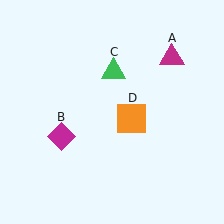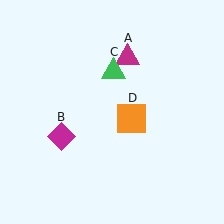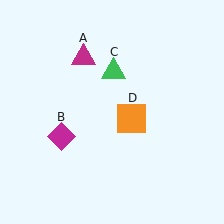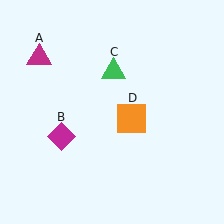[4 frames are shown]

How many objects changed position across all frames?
1 object changed position: magenta triangle (object A).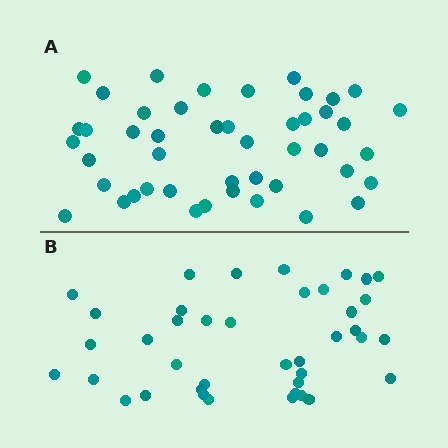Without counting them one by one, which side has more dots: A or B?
Region A (the top region) has more dots.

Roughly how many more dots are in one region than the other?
Region A has about 6 more dots than region B.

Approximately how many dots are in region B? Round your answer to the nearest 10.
About 40 dots.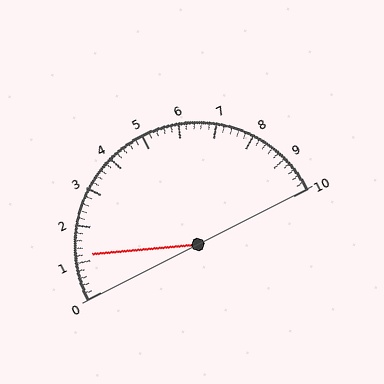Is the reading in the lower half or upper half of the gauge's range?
The reading is in the lower half of the range (0 to 10).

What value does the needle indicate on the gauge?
The needle indicates approximately 1.2.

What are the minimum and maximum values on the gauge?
The gauge ranges from 0 to 10.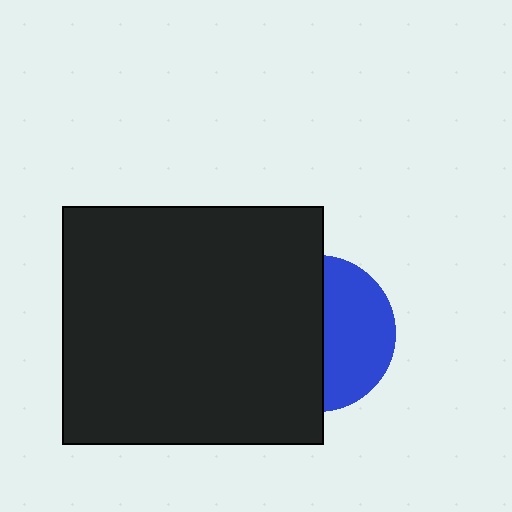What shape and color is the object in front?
The object in front is a black rectangle.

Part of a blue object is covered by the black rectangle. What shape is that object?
It is a circle.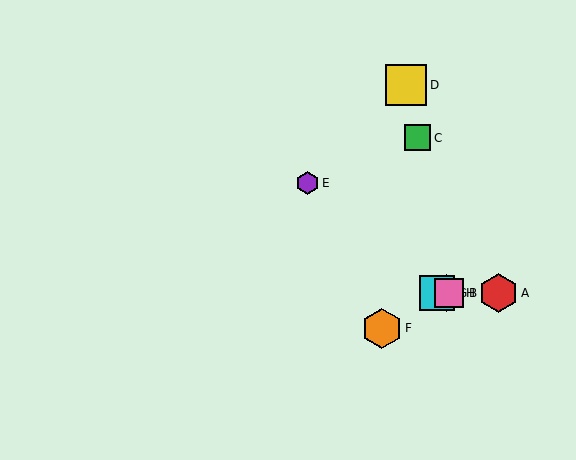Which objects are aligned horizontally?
Objects A, B, G, H are aligned horizontally.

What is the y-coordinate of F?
Object F is at y≈328.